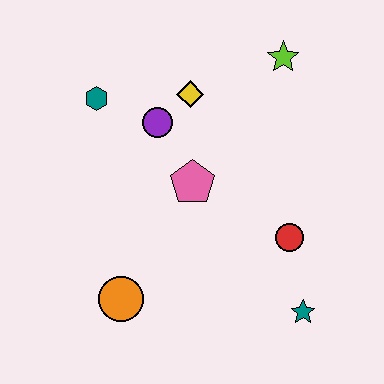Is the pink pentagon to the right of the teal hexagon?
Yes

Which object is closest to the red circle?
The teal star is closest to the red circle.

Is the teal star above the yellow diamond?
No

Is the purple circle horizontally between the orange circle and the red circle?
Yes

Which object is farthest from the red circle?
The teal hexagon is farthest from the red circle.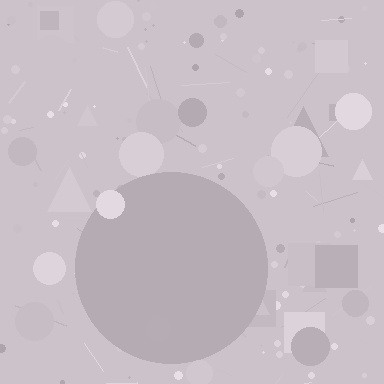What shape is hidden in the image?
A circle is hidden in the image.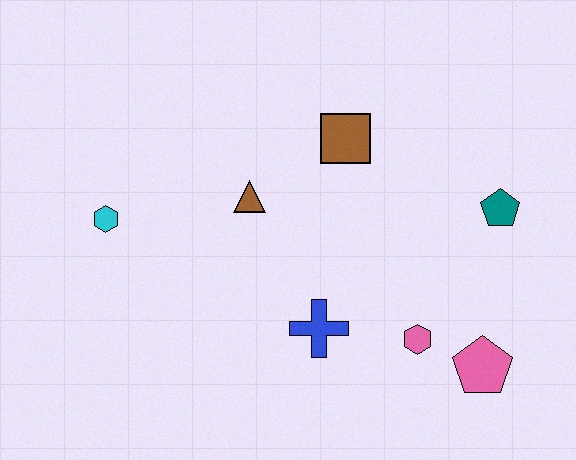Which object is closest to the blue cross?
The pink hexagon is closest to the blue cross.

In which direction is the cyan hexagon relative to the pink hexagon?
The cyan hexagon is to the left of the pink hexagon.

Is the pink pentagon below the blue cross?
Yes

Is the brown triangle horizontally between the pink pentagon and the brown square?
No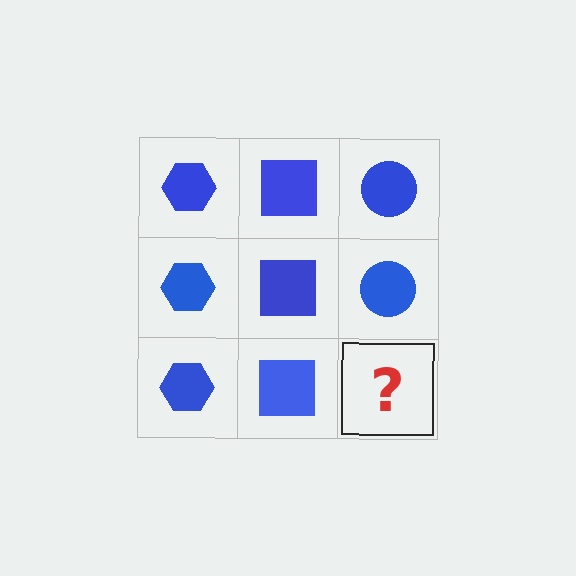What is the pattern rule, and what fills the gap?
The rule is that each column has a consistent shape. The gap should be filled with a blue circle.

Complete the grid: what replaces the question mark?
The question mark should be replaced with a blue circle.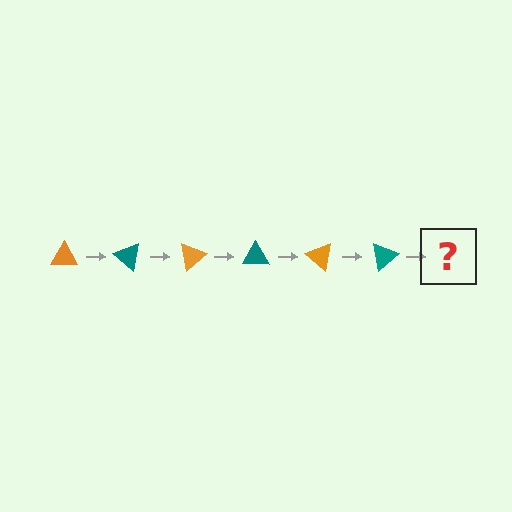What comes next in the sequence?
The next element should be an orange triangle, rotated 240 degrees from the start.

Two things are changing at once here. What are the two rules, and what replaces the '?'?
The two rules are that it rotates 40 degrees each step and the color cycles through orange and teal. The '?' should be an orange triangle, rotated 240 degrees from the start.